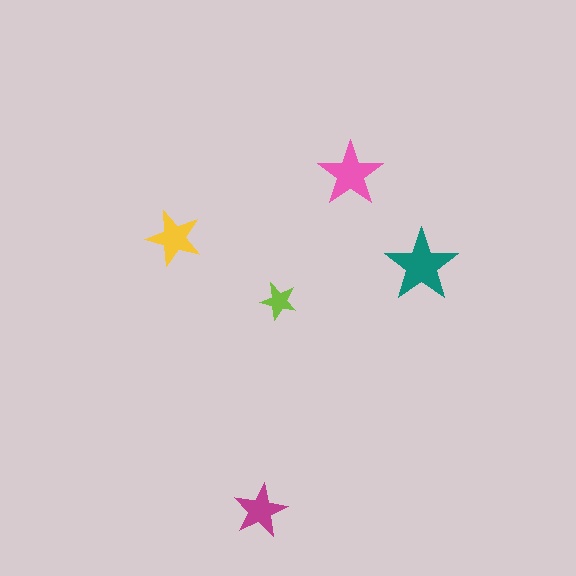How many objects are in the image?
There are 5 objects in the image.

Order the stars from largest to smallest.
the teal one, the pink one, the yellow one, the magenta one, the lime one.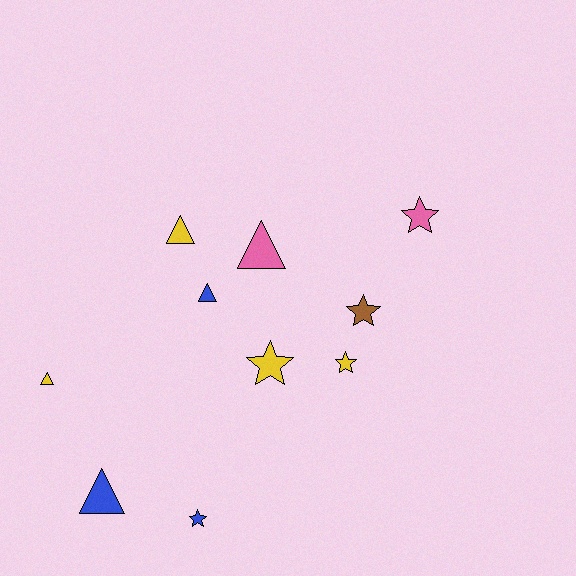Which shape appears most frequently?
Triangle, with 5 objects.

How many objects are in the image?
There are 10 objects.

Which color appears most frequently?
Yellow, with 4 objects.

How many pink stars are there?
There is 1 pink star.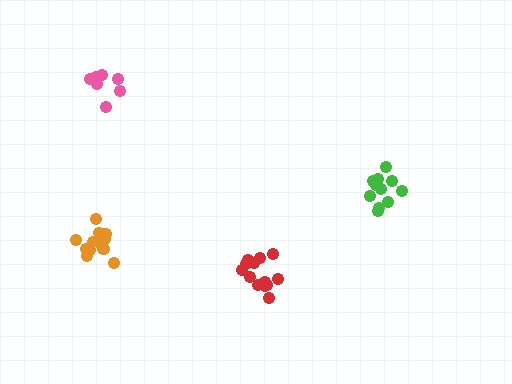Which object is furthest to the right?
The green cluster is rightmost.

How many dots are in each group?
Group 1: 13 dots, Group 2: 11 dots, Group 3: 7 dots, Group 4: 13 dots (44 total).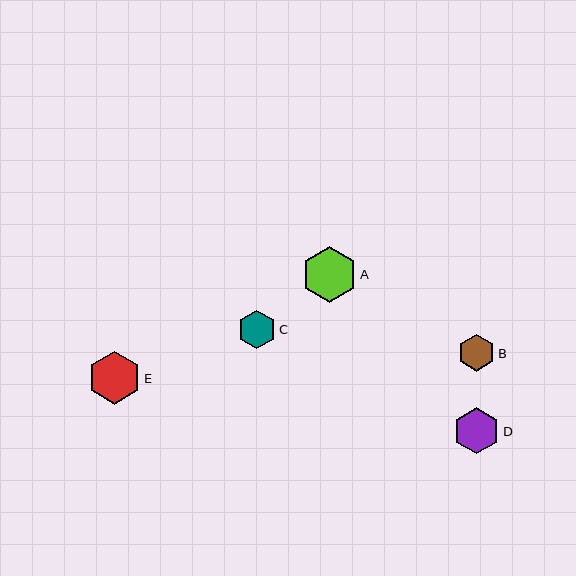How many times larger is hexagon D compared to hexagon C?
Hexagon D is approximately 1.2 times the size of hexagon C.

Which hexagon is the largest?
Hexagon A is the largest with a size of approximately 56 pixels.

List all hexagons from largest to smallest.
From largest to smallest: A, E, D, C, B.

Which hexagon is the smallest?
Hexagon B is the smallest with a size of approximately 37 pixels.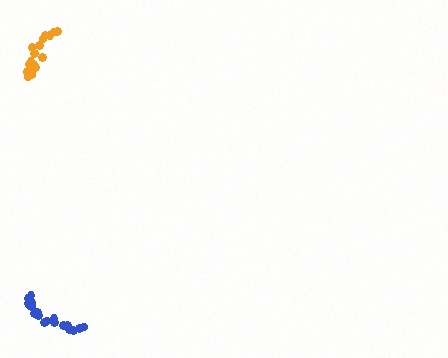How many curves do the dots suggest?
There are 2 distinct paths.